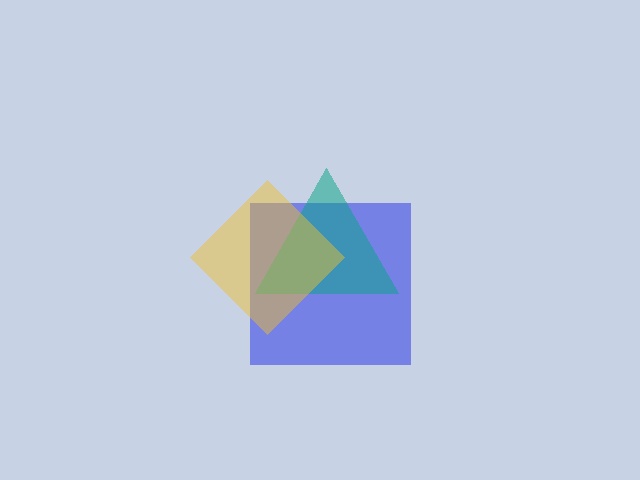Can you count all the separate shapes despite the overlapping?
Yes, there are 3 separate shapes.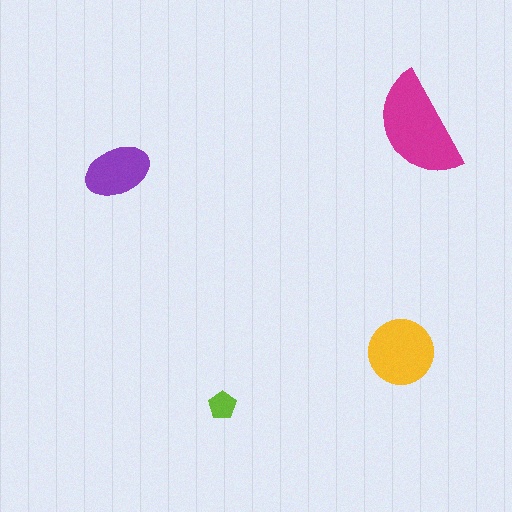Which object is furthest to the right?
The magenta semicircle is rightmost.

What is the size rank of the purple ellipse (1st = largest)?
3rd.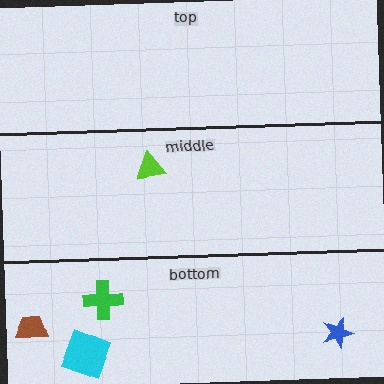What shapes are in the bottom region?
The brown trapezoid, the cyan square, the green cross, the blue star.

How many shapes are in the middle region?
1.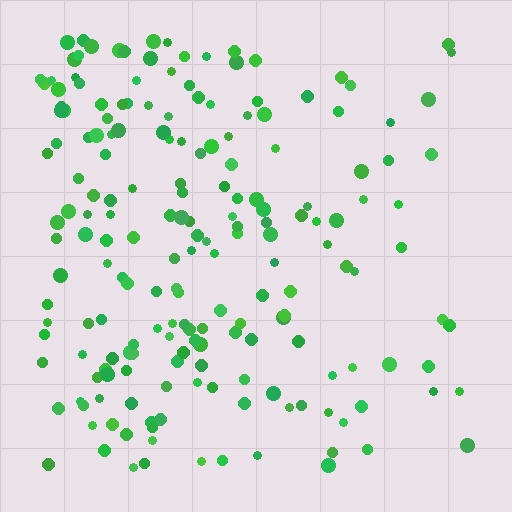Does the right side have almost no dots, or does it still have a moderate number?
Still a moderate number, just noticeably fewer than the left.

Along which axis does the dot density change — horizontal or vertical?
Horizontal.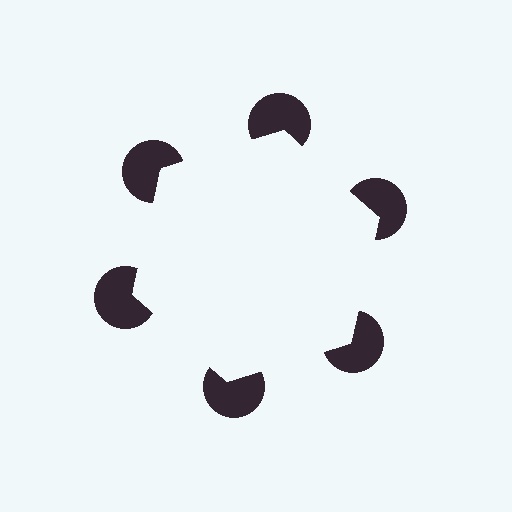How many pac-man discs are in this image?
There are 6 — one at each vertex of the illusory hexagon.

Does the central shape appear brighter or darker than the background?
It typically appears slightly brighter than the background, even though no actual brightness change is drawn.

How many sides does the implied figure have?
6 sides.